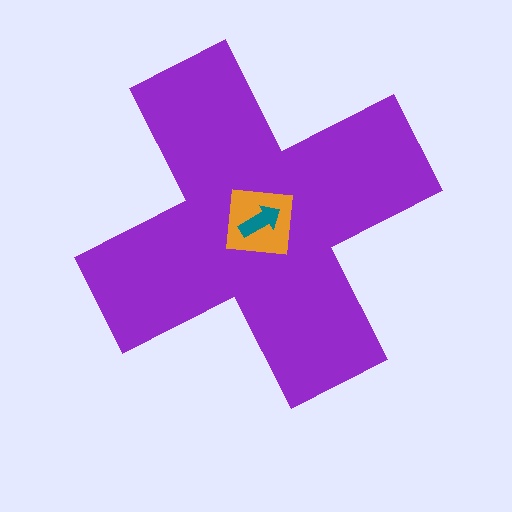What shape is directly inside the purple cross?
The orange square.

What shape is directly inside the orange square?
The teal arrow.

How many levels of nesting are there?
3.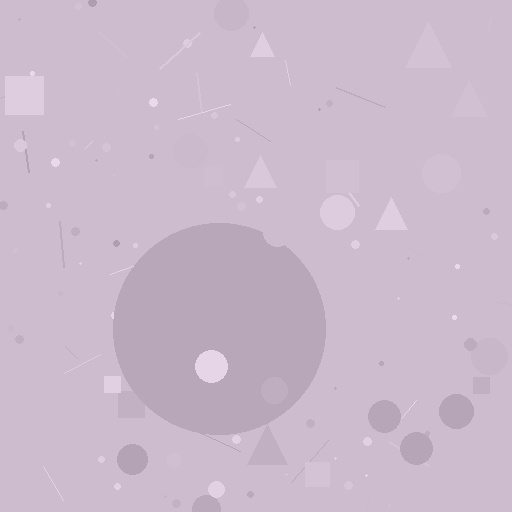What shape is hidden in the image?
A circle is hidden in the image.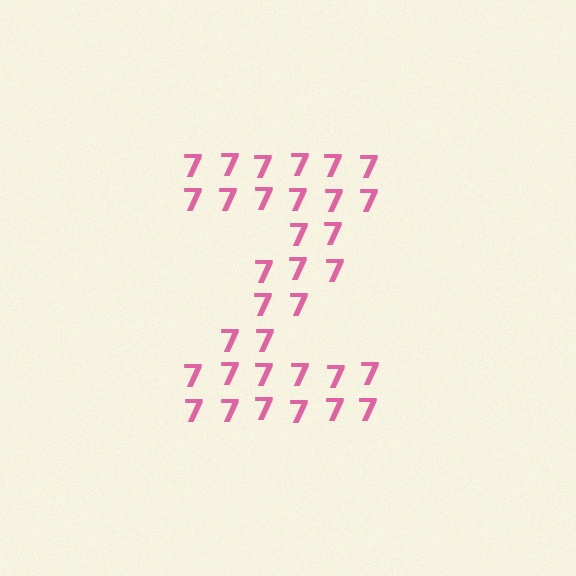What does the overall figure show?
The overall figure shows the letter Z.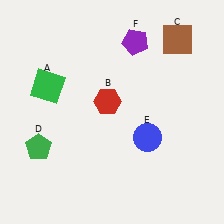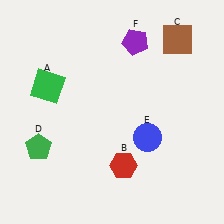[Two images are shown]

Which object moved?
The red hexagon (B) moved down.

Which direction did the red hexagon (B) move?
The red hexagon (B) moved down.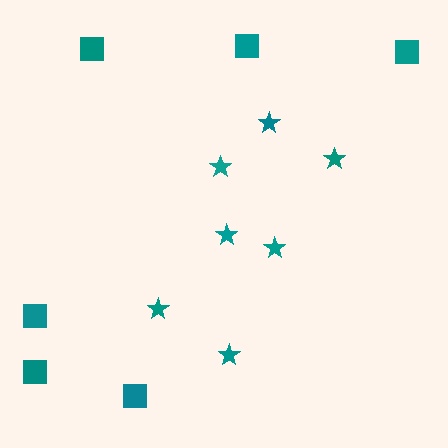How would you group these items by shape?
There are 2 groups: one group of stars (7) and one group of squares (6).